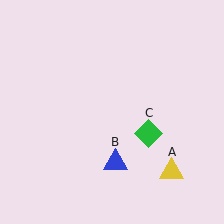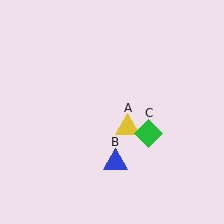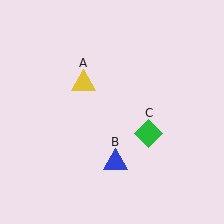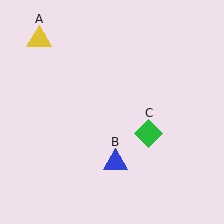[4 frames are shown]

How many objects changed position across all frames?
1 object changed position: yellow triangle (object A).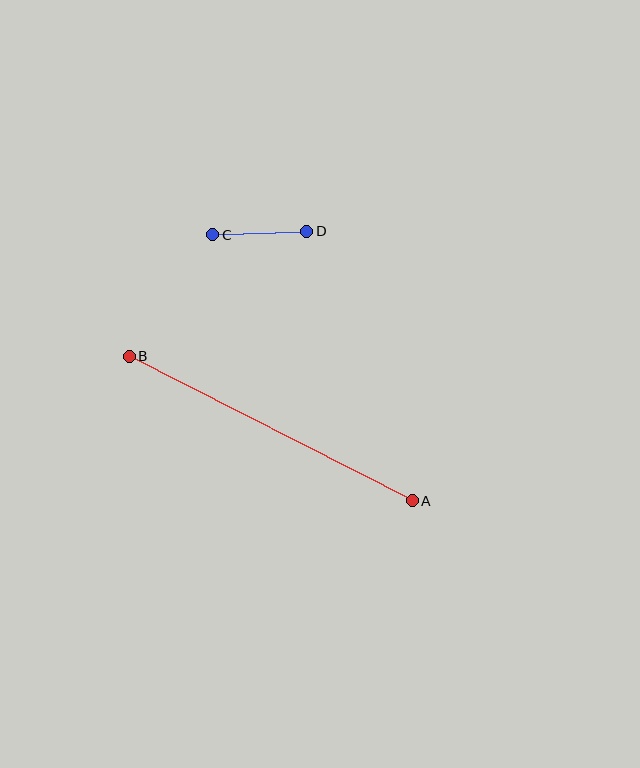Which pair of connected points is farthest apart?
Points A and B are farthest apart.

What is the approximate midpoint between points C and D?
The midpoint is at approximately (260, 233) pixels.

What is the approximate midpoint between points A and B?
The midpoint is at approximately (271, 429) pixels.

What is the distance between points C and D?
The distance is approximately 94 pixels.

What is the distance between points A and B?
The distance is approximately 318 pixels.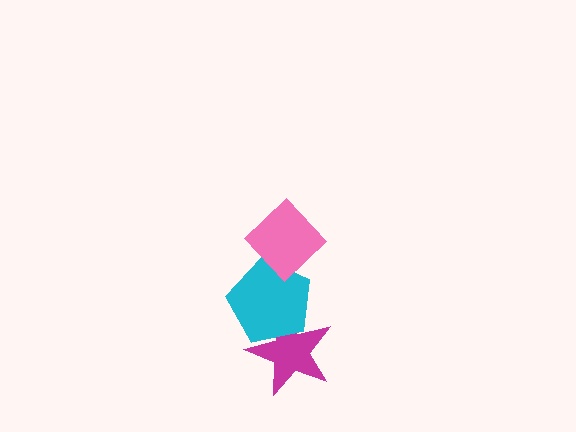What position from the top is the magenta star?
The magenta star is 3rd from the top.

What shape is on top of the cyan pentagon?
The pink diamond is on top of the cyan pentagon.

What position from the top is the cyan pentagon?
The cyan pentagon is 2nd from the top.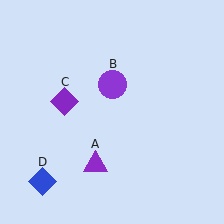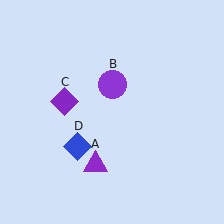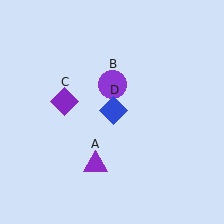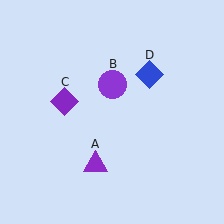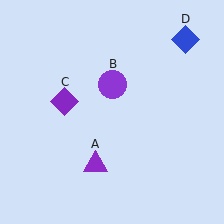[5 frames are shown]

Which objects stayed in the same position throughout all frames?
Purple triangle (object A) and purple circle (object B) and purple diamond (object C) remained stationary.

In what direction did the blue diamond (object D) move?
The blue diamond (object D) moved up and to the right.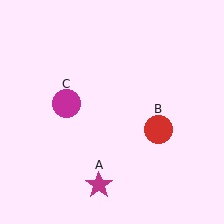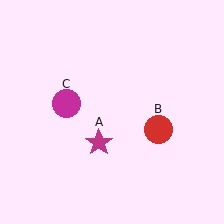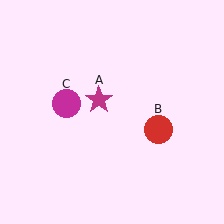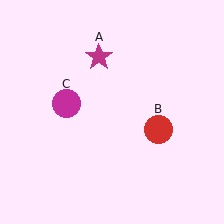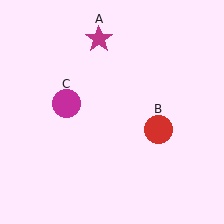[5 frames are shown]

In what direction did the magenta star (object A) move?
The magenta star (object A) moved up.